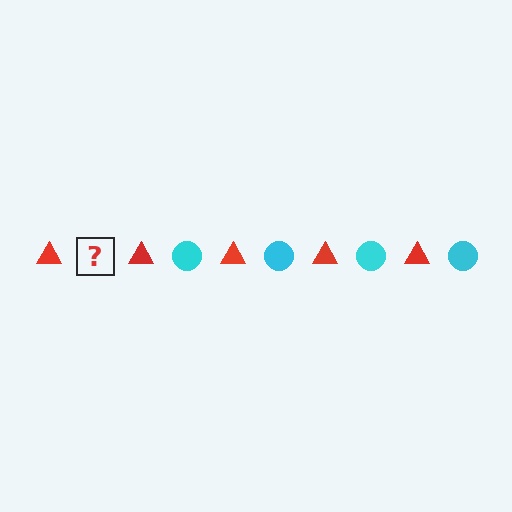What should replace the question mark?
The question mark should be replaced with a cyan circle.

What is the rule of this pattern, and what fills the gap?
The rule is that the pattern alternates between red triangle and cyan circle. The gap should be filled with a cyan circle.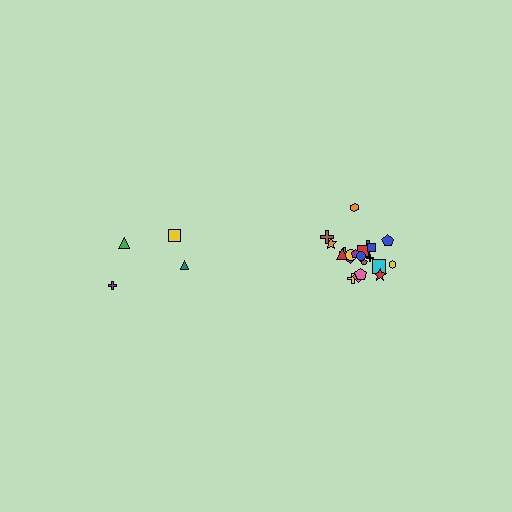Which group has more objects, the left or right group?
The right group.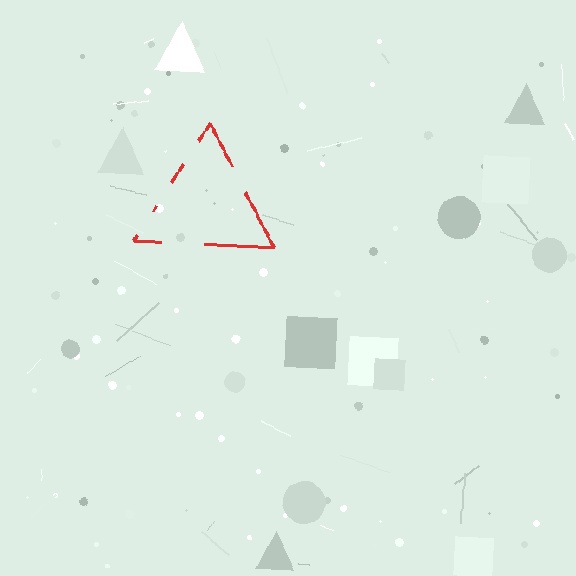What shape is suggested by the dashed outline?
The dashed outline suggests a triangle.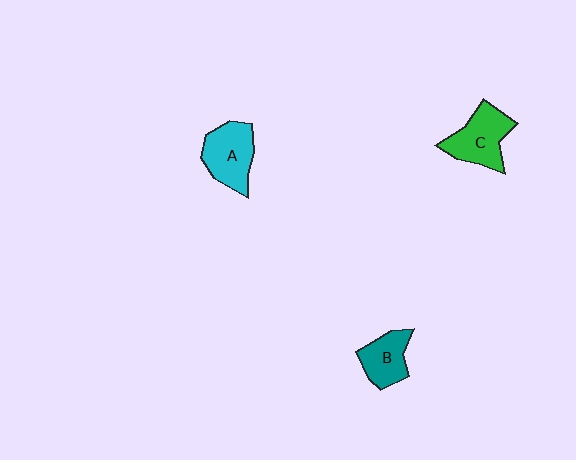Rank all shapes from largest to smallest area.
From largest to smallest: C (green), A (cyan), B (teal).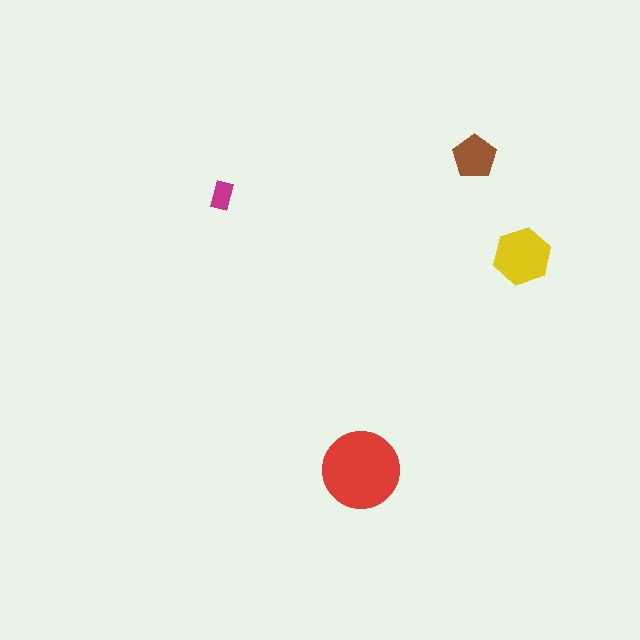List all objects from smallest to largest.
The magenta rectangle, the brown pentagon, the yellow hexagon, the red circle.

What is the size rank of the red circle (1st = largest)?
1st.